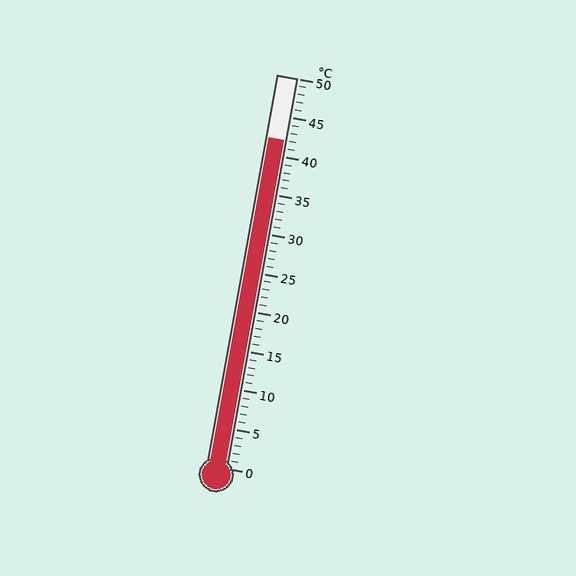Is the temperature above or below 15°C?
The temperature is above 15°C.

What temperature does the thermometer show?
The thermometer shows approximately 42°C.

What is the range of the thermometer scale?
The thermometer scale ranges from 0°C to 50°C.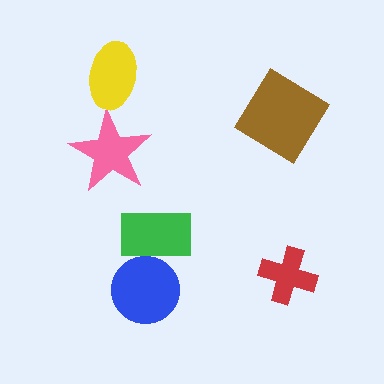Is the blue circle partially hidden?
Yes, it is partially covered by another shape.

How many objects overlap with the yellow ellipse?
0 objects overlap with the yellow ellipse.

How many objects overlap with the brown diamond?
0 objects overlap with the brown diamond.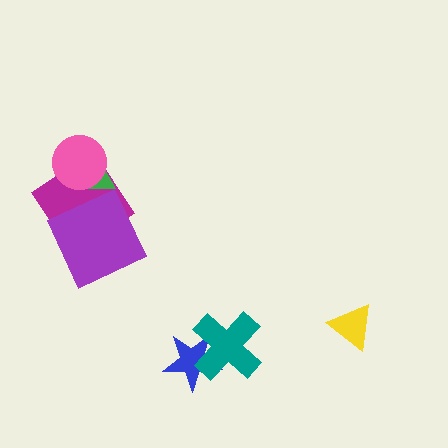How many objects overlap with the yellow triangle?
0 objects overlap with the yellow triangle.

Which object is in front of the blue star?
The teal cross is in front of the blue star.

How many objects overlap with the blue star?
1 object overlaps with the blue star.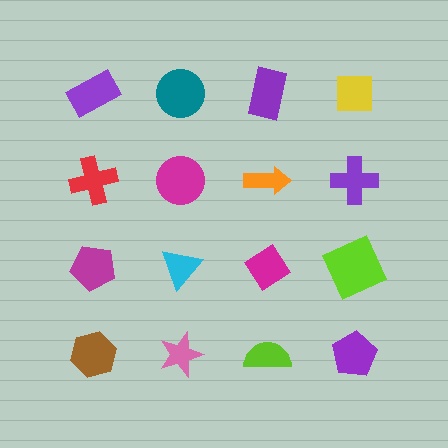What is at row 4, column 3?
A lime semicircle.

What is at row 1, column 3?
A purple rectangle.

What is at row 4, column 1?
A brown hexagon.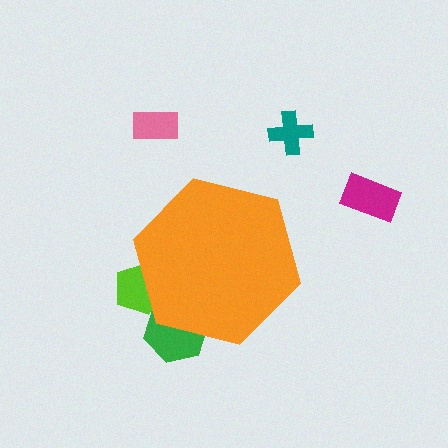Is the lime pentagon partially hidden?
Yes, the lime pentagon is partially hidden behind the orange hexagon.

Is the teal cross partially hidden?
No, the teal cross is fully visible.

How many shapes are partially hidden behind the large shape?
2 shapes are partially hidden.